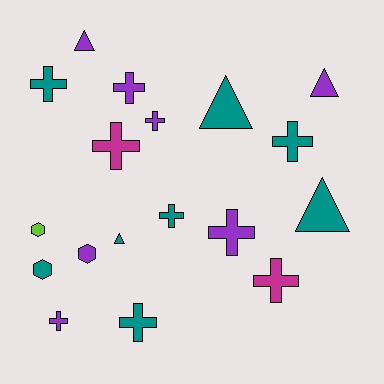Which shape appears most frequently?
Cross, with 10 objects.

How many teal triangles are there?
There are 3 teal triangles.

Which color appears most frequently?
Teal, with 8 objects.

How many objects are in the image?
There are 18 objects.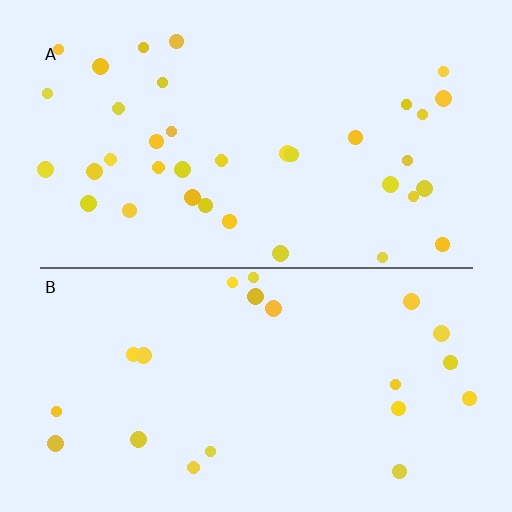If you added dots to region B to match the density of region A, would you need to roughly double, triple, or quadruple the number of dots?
Approximately double.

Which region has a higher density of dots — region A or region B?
A (the top).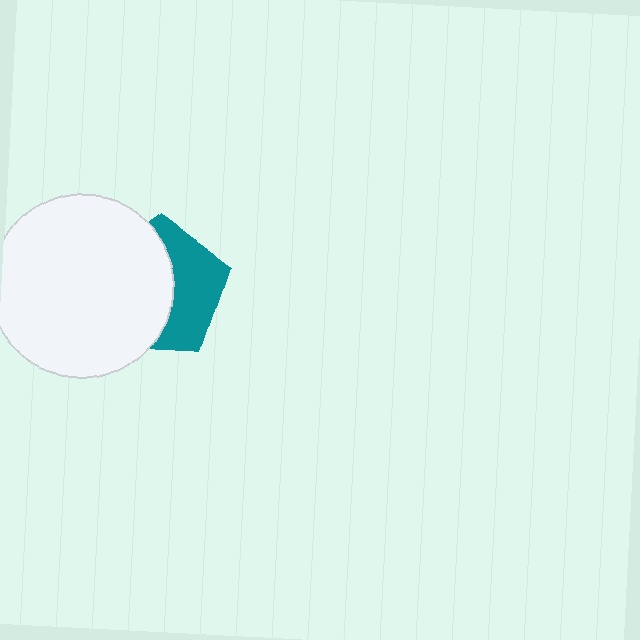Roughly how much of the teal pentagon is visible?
A small part of it is visible (roughly 43%).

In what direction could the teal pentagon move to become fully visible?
The teal pentagon could move right. That would shift it out from behind the white circle entirely.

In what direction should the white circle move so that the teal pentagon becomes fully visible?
The white circle should move left. That is the shortest direction to clear the overlap and leave the teal pentagon fully visible.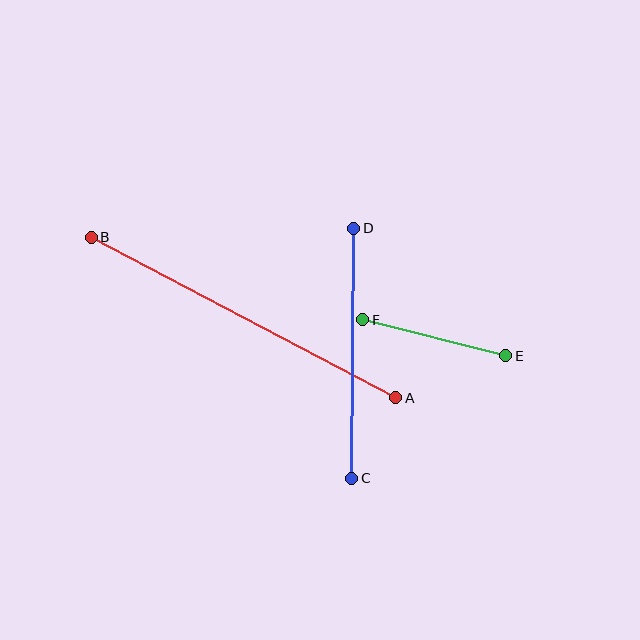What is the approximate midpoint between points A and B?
The midpoint is at approximately (244, 317) pixels.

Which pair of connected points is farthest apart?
Points A and B are farthest apart.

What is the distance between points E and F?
The distance is approximately 147 pixels.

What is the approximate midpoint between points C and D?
The midpoint is at approximately (353, 353) pixels.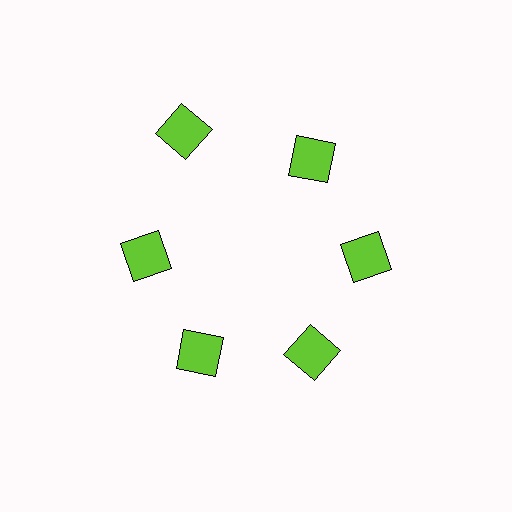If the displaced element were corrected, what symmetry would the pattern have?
It would have 6-fold rotational symmetry — the pattern would map onto itself every 60 degrees.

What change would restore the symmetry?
The symmetry would be restored by moving it inward, back onto the ring so that all 6 squares sit at equal angles and equal distance from the center.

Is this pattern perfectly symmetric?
No. The 6 lime squares are arranged in a ring, but one element near the 11 o'clock position is pushed outward from the center, breaking the 6-fold rotational symmetry.